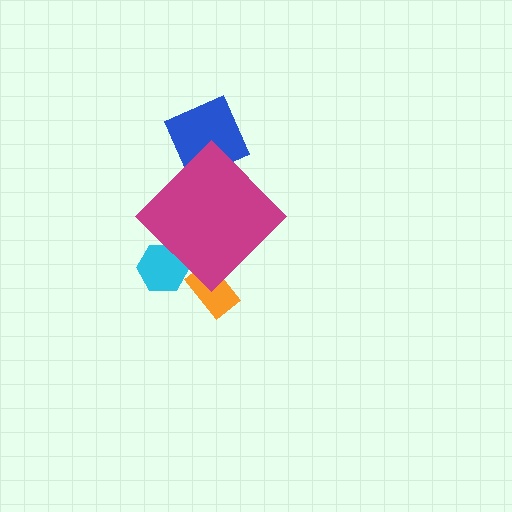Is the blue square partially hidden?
Yes, the blue square is partially hidden behind the magenta diamond.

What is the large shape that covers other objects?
A magenta diamond.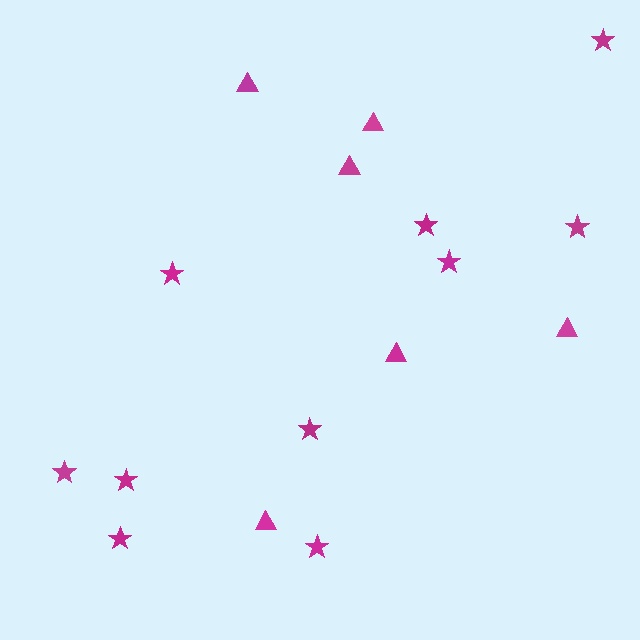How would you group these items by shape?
There are 2 groups: one group of triangles (6) and one group of stars (10).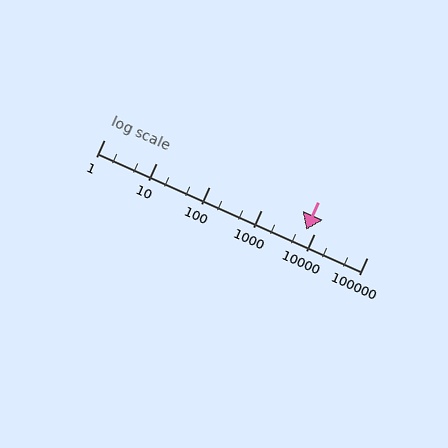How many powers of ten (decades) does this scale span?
The scale spans 5 decades, from 1 to 100000.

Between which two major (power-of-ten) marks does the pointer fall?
The pointer is between 1000 and 10000.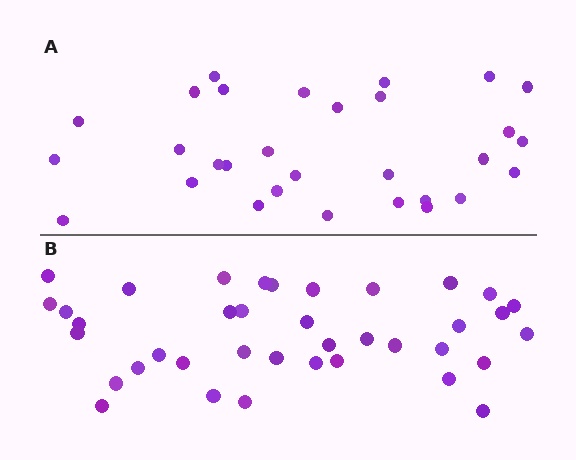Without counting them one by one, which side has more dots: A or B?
Region B (the bottom region) has more dots.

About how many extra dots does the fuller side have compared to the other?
Region B has roughly 8 or so more dots than region A.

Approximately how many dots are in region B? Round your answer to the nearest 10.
About 40 dots. (The exact count is 38, which rounds to 40.)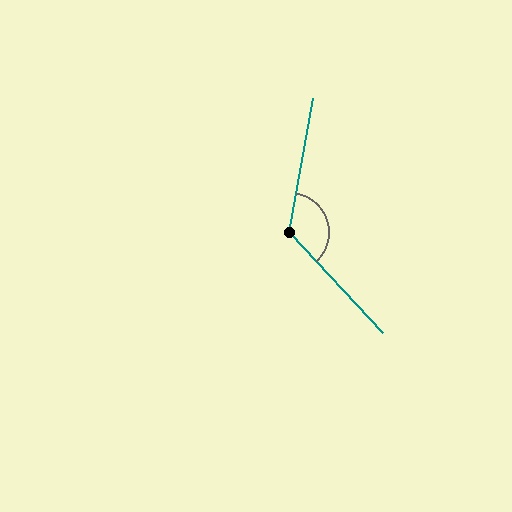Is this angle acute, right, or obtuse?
It is obtuse.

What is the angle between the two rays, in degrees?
Approximately 127 degrees.